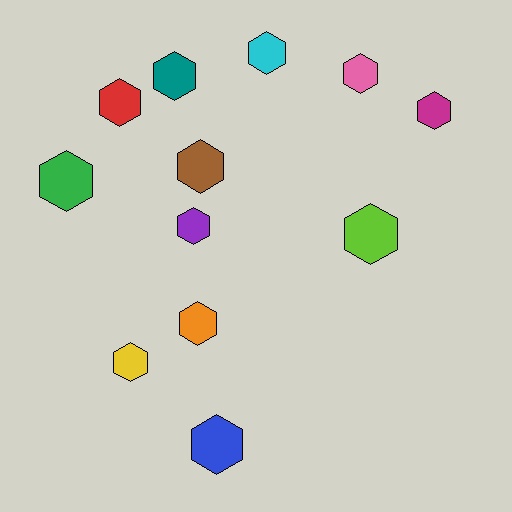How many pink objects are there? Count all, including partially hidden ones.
There is 1 pink object.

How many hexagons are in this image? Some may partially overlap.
There are 12 hexagons.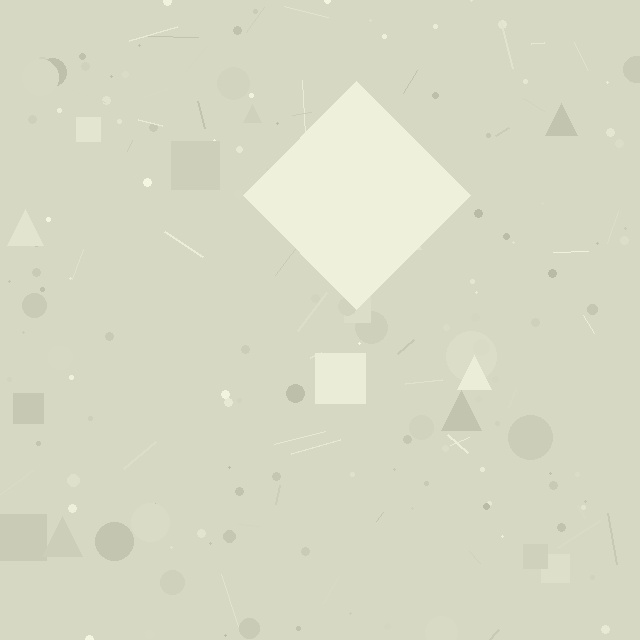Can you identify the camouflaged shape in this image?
The camouflaged shape is a diamond.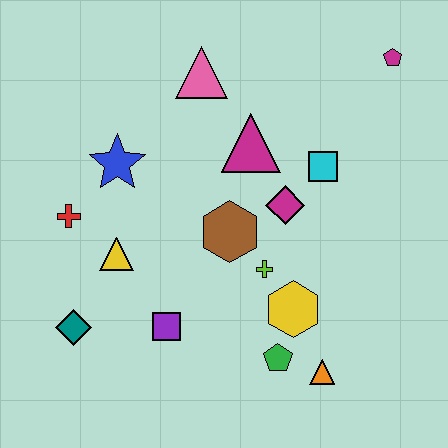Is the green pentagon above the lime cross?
No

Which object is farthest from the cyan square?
The teal diamond is farthest from the cyan square.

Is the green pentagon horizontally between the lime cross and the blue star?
No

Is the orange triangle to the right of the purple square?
Yes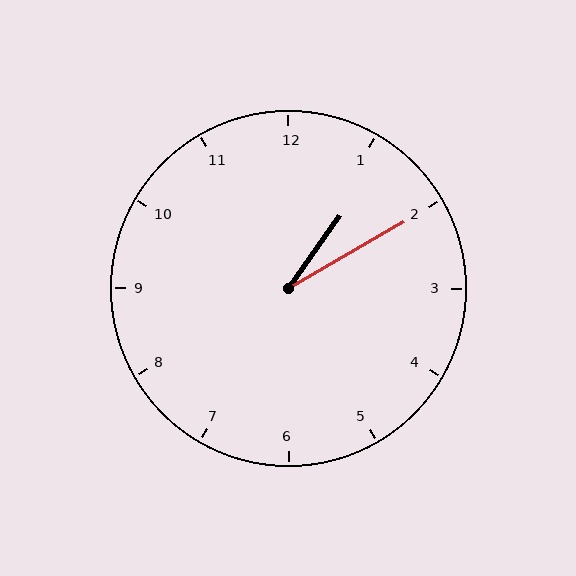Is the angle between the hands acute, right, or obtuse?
It is acute.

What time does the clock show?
1:10.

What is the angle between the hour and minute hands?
Approximately 25 degrees.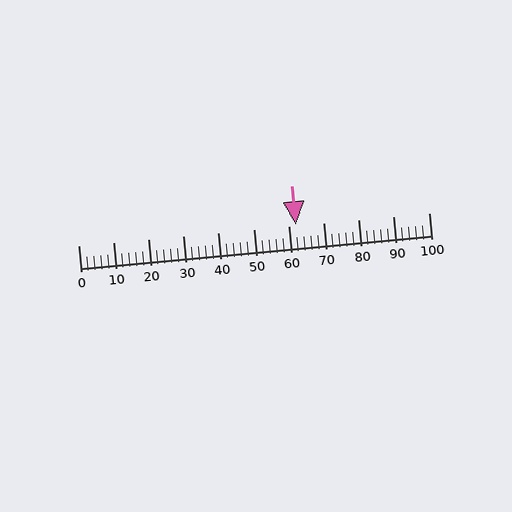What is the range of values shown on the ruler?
The ruler shows values from 0 to 100.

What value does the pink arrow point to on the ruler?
The pink arrow points to approximately 62.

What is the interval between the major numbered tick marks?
The major tick marks are spaced 10 units apart.